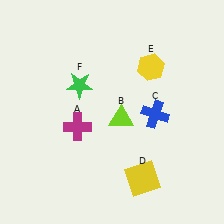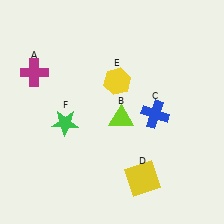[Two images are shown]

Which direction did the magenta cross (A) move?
The magenta cross (A) moved up.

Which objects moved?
The objects that moved are: the magenta cross (A), the yellow hexagon (E), the green star (F).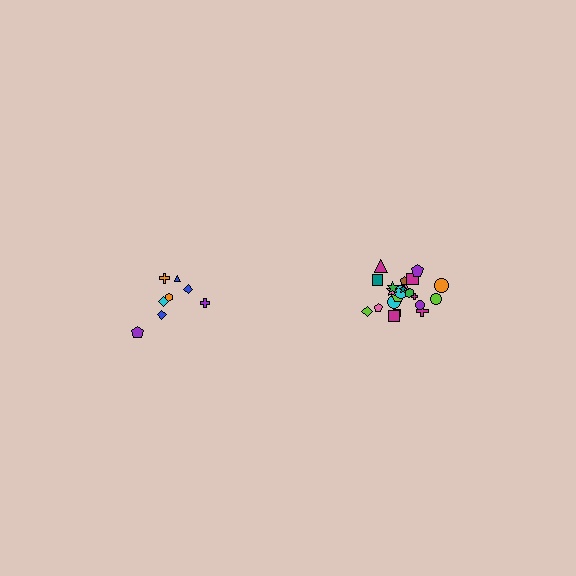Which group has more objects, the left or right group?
The right group.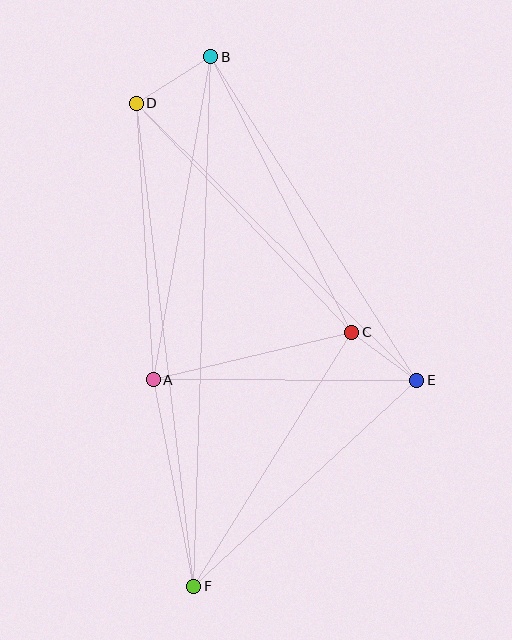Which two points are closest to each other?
Points C and E are closest to each other.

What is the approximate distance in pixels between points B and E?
The distance between B and E is approximately 383 pixels.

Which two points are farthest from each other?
Points B and F are farthest from each other.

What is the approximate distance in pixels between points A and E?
The distance between A and E is approximately 263 pixels.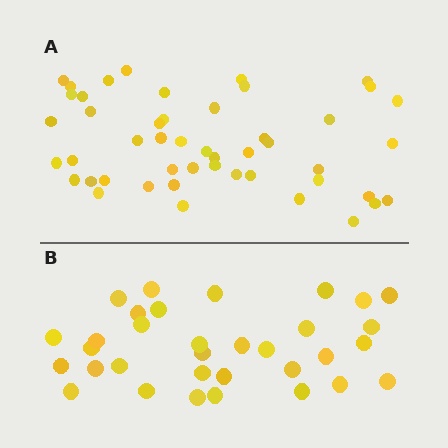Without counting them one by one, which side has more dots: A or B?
Region A (the top region) has more dots.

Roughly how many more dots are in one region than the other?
Region A has approximately 15 more dots than region B.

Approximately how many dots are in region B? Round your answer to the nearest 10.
About 30 dots. (The exact count is 33, which rounds to 30.)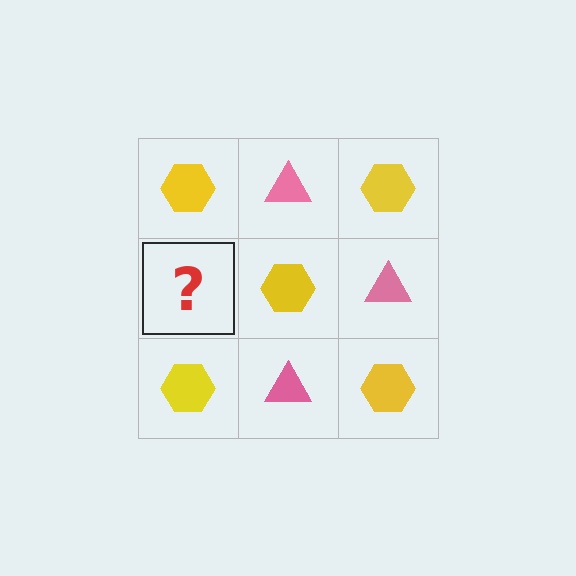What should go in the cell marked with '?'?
The missing cell should contain a pink triangle.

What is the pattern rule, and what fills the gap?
The rule is that it alternates yellow hexagon and pink triangle in a checkerboard pattern. The gap should be filled with a pink triangle.